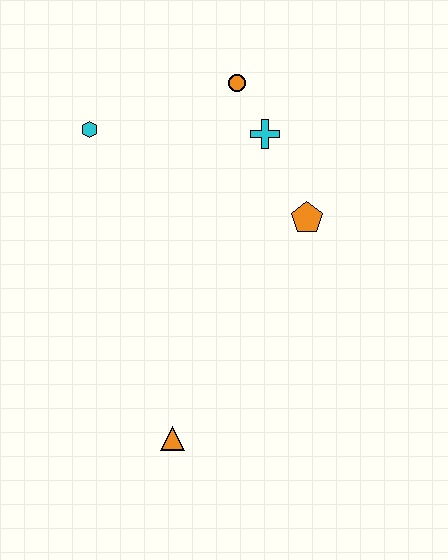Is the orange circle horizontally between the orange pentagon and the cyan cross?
No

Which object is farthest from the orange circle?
The orange triangle is farthest from the orange circle.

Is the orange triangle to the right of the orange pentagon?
No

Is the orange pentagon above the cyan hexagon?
No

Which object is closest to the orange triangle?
The orange pentagon is closest to the orange triangle.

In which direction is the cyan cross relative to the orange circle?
The cyan cross is below the orange circle.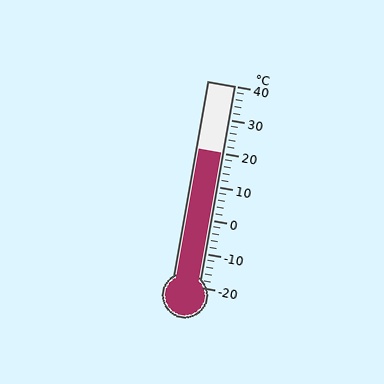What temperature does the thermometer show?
The thermometer shows approximately 20°C.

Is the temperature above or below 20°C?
The temperature is at 20°C.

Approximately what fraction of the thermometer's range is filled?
The thermometer is filled to approximately 65% of its range.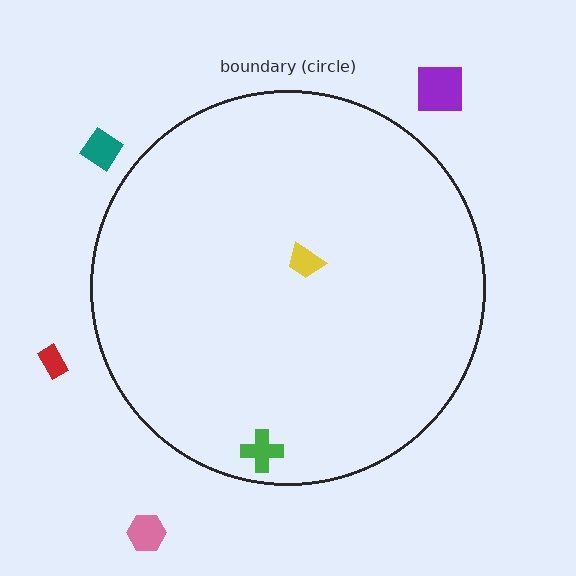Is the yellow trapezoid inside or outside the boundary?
Inside.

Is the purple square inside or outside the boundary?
Outside.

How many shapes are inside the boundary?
2 inside, 4 outside.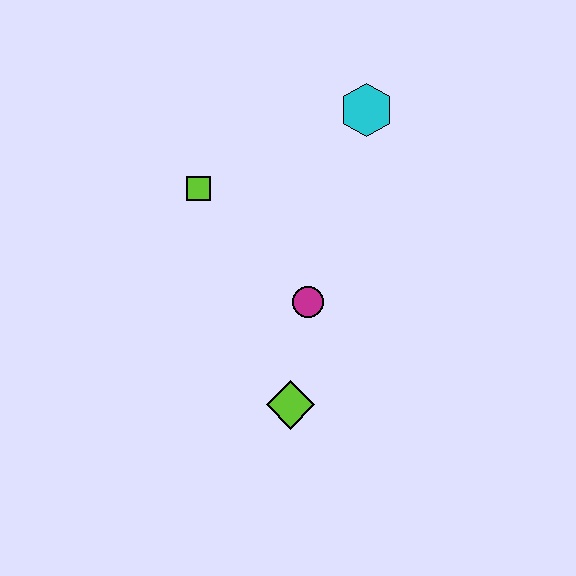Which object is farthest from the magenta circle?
The cyan hexagon is farthest from the magenta circle.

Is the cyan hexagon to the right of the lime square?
Yes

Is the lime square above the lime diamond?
Yes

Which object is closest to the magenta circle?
The lime diamond is closest to the magenta circle.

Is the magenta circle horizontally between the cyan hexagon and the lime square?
Yes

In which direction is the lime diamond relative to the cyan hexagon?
The lime diamond is below the cyan hexagon.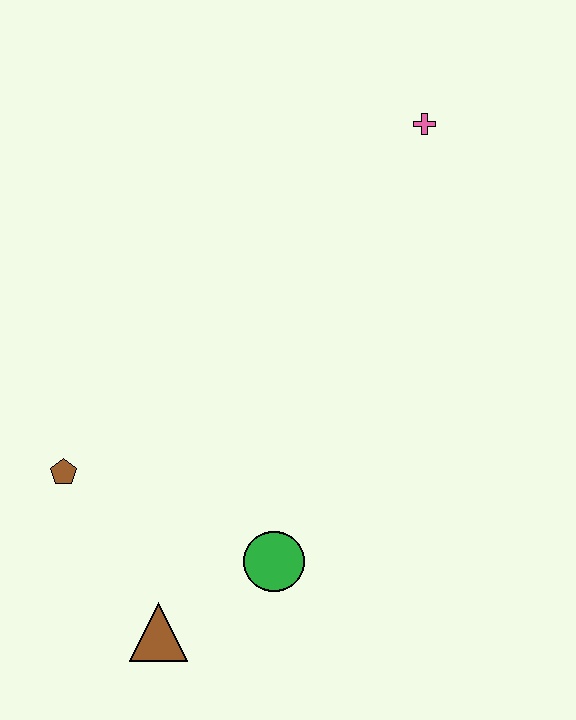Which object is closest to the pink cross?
The green circle is closest to the pink cross.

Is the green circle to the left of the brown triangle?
No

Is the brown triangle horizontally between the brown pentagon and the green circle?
Yes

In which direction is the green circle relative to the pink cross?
The green circle is below the pink cross.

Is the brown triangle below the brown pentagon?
Yes